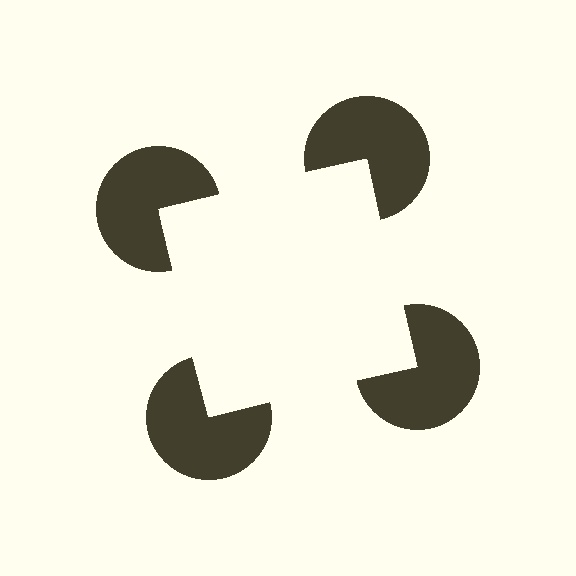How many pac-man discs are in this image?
There are 4 — one at each vertex of the illusory square.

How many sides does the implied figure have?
4 sides.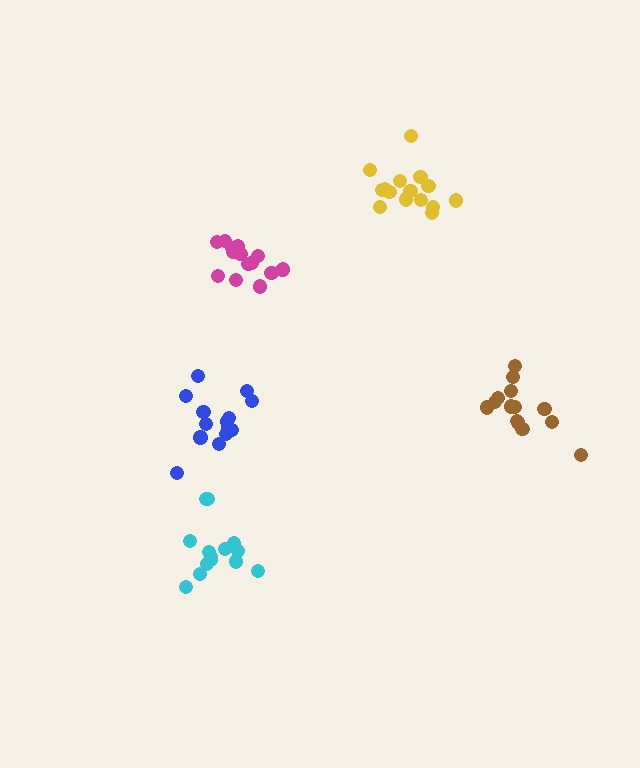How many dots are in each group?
Group 1: 14 dots, Group 2: 15 dots, Group 3: 15 dots, Group 4: 14 dots, Group 5: 14 dots (72 total).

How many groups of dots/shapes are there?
There are 5 groups.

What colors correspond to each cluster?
The clusters are colored: cyan, yellow, magenta, brown, blue.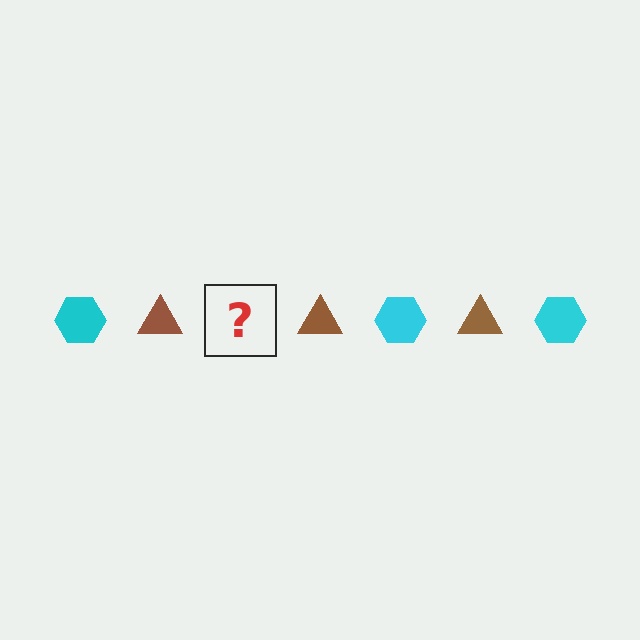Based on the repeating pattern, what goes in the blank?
The blank should be a cyan hexagon.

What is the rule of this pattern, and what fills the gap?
The rule is that the pattern alternates between cyan hexagon and brown triangle. The gap should be filled with a cyan hexagon.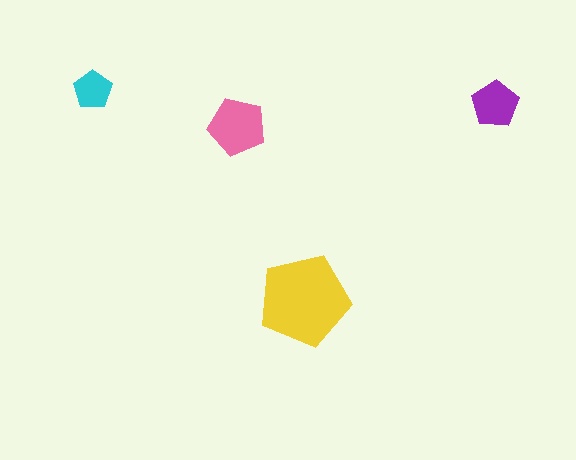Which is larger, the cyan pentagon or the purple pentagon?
The purple one.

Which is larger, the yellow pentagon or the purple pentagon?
The yellow one.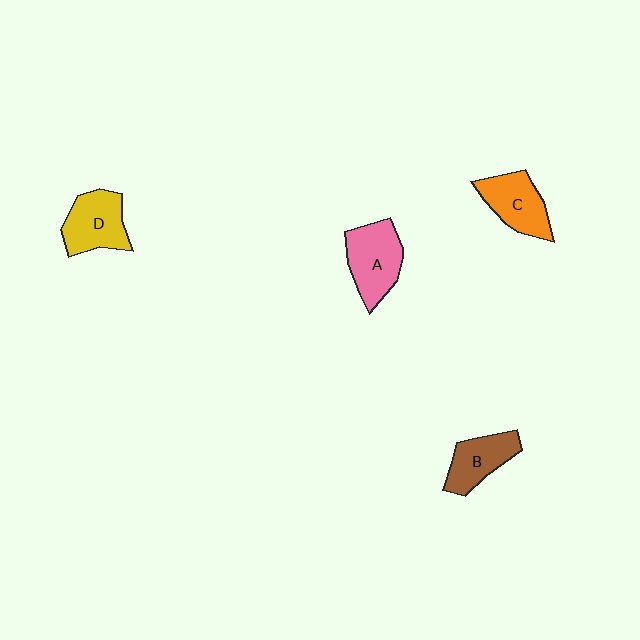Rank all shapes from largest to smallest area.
From largest to smallest: A (pink), D (yellow), C (orange), B (brown).